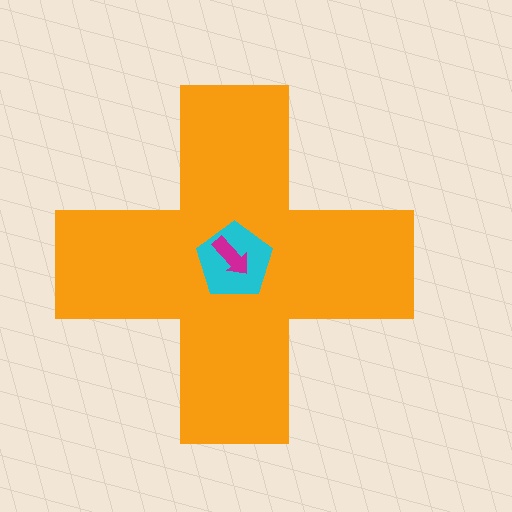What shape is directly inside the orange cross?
The cyan pentagon.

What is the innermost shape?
The magenta arrow.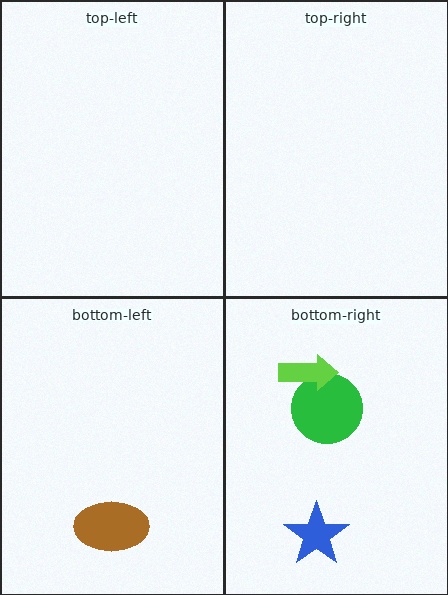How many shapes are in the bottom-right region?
3.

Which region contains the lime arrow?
The bottom-right region.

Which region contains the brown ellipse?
The bottom-left region.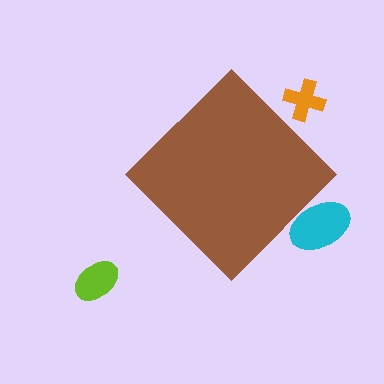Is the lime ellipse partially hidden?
No, the lime ellipse is fully visible.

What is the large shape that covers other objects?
A brown diamond.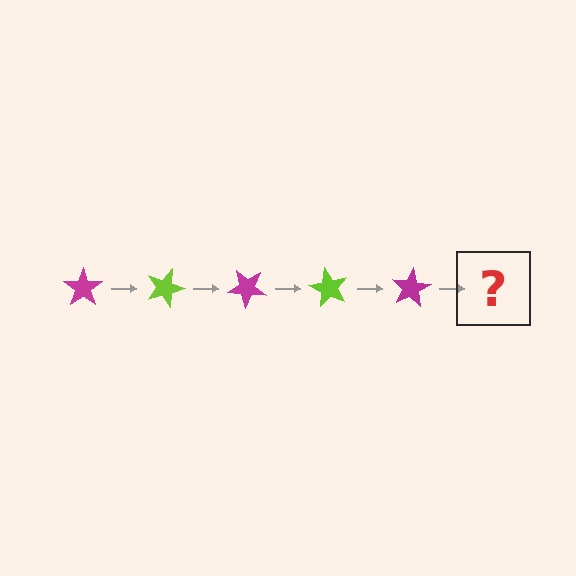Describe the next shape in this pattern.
It should be a lime star, rotated 100 degrees from the start.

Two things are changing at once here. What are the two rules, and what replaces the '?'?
The two rules are that it rotates 20 degrees each step and the color cycles through magenta and lime. The '?' should be a lime star, rotated 100 degrees from the start.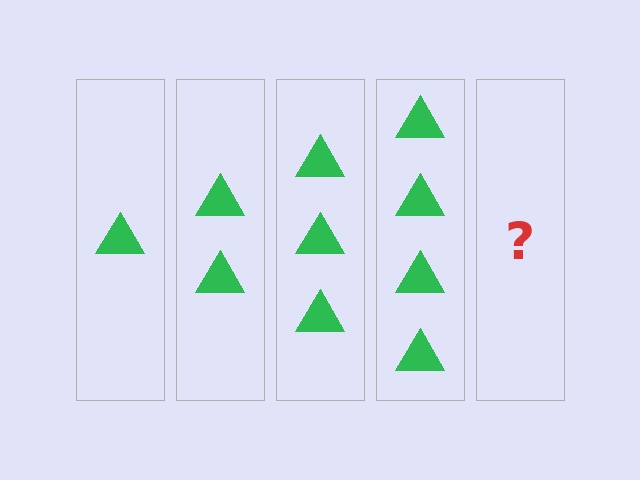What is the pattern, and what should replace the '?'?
The pattern is that each step adds one more triangle. The '?' should be 5 triangles.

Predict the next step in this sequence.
The next step is 5 triangles.